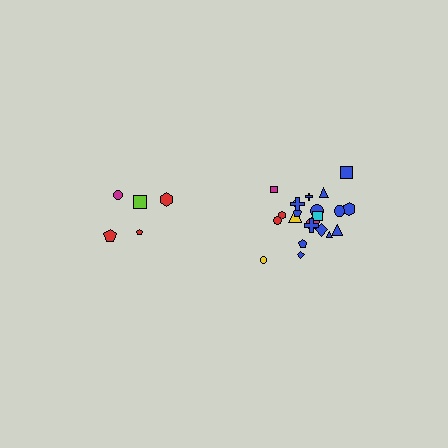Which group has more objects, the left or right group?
The right group.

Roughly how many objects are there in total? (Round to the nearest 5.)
Roughly 25 objects in total.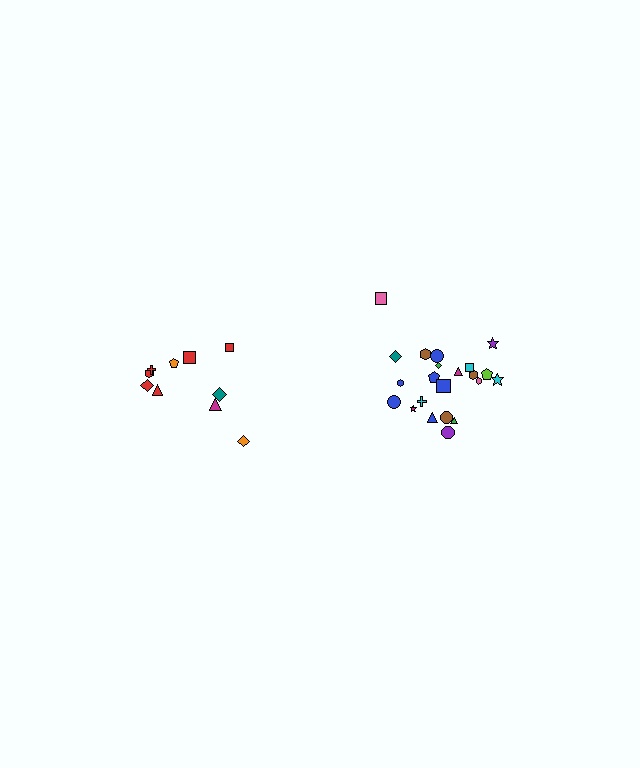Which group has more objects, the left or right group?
The right group.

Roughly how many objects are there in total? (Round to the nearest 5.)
Roughly 30 objects in total.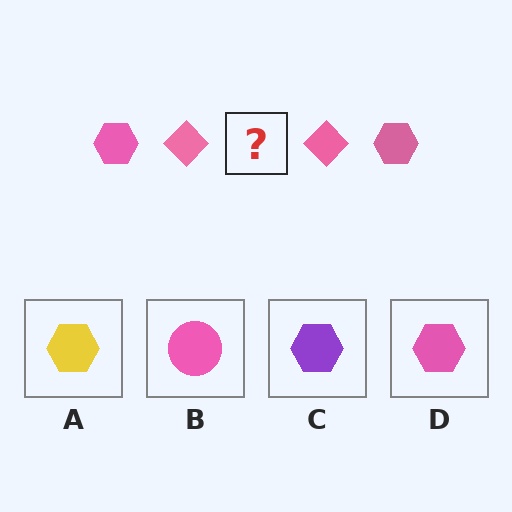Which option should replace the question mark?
Option D.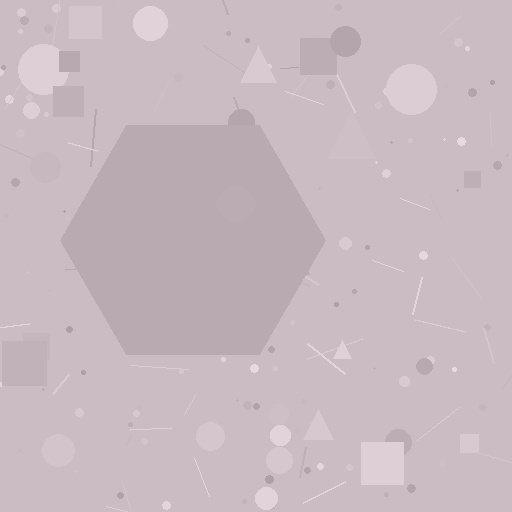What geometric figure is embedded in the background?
A hexagon is embedded in the background.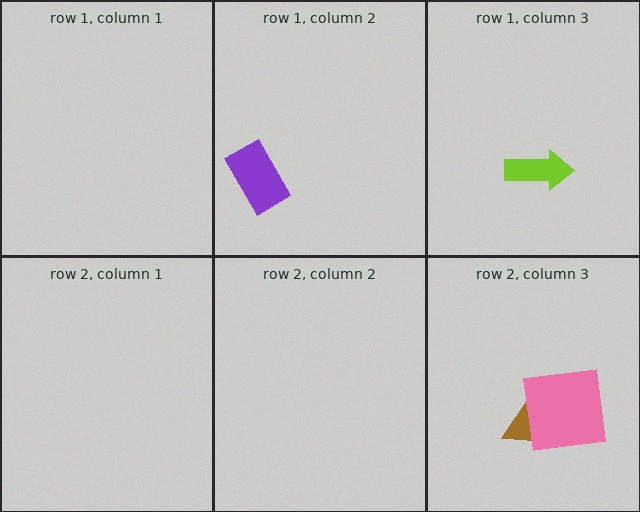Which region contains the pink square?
The row 2, column 3 region.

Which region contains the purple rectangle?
The row 1, column 2 region.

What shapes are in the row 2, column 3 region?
The brown triangle, the pink square.